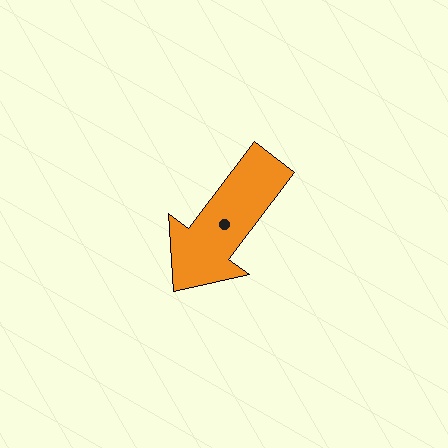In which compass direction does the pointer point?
Southwest.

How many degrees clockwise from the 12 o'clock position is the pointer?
Approximately 217 degrees.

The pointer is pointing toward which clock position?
Roughly 7 o'clock.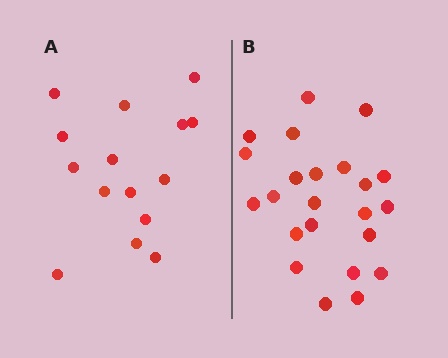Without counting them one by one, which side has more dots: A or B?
Region B (the right region) has more dots.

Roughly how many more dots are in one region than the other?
Region B has roughly 8 or so more dots than region A.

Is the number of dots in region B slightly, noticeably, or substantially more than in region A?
Region B has substantially more. The ratio is roughly 1.5 to 1.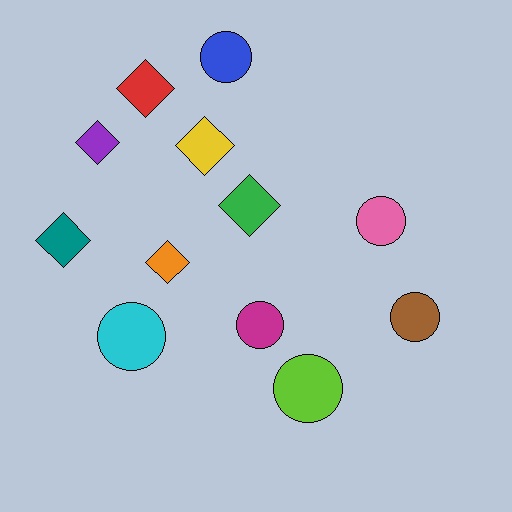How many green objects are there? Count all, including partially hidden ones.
There is 1 green object.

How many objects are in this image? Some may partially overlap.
There are 12 objects.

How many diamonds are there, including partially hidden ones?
There are 6 diamonds.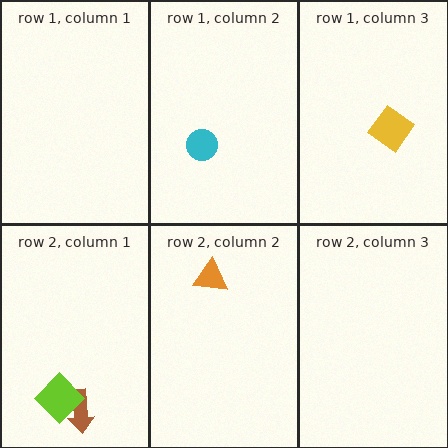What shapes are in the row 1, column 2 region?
The cyan circle.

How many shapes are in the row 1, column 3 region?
1.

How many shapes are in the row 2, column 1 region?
2.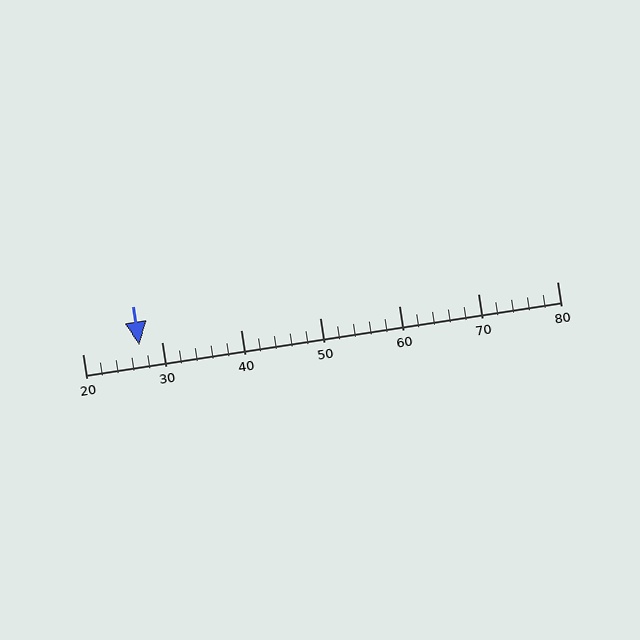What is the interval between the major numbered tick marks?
The major tick marks are spaced 10 units apart.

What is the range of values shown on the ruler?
The ruler shows values from 20 to 80.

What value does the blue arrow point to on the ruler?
The blue arrow points to approximately 27.